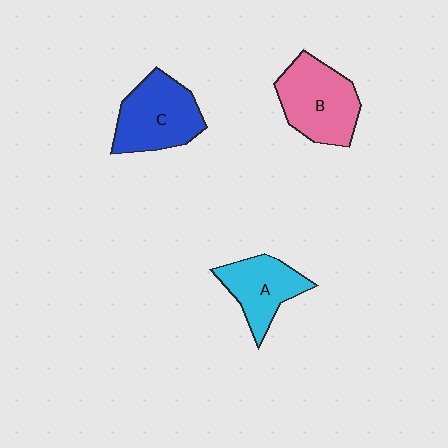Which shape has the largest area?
Shape B (pink).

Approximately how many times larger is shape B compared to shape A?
Approximately 1.3 times.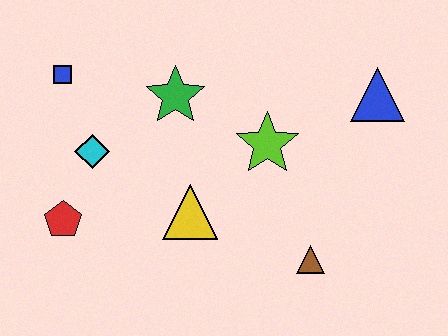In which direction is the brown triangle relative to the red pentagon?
The brown triangle is to the right of the red pentagon.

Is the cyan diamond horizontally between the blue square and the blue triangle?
Yes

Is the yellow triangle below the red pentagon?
No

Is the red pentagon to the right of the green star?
No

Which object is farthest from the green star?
The brown triangle is farthest from the green star.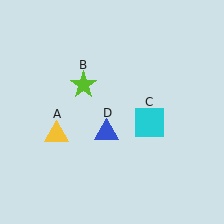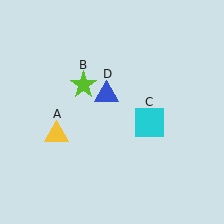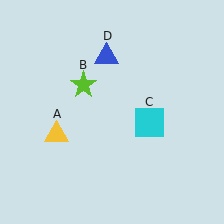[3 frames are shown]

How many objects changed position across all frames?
1 object changed position: blue triangle (object D).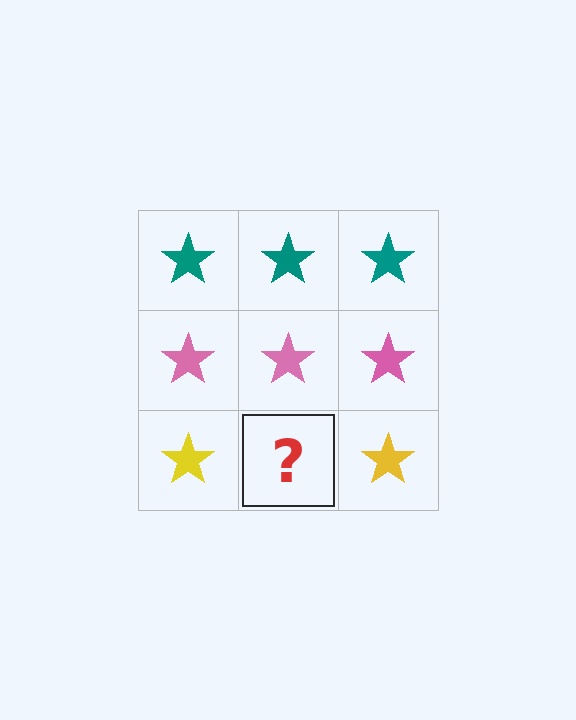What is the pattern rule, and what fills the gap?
The rule is that each row has a consistent color. The gap should be filled with a yellow star.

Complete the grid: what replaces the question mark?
The question mark should be replaced with a yellow star.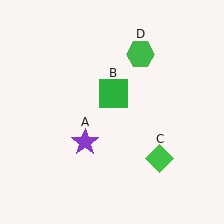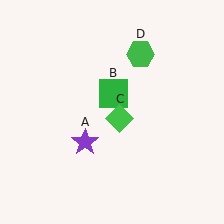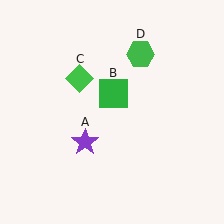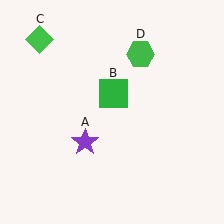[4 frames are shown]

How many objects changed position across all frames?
1 object changed position: green diamond (object C).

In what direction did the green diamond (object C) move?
The green diamond (object C) moved up and to the left.